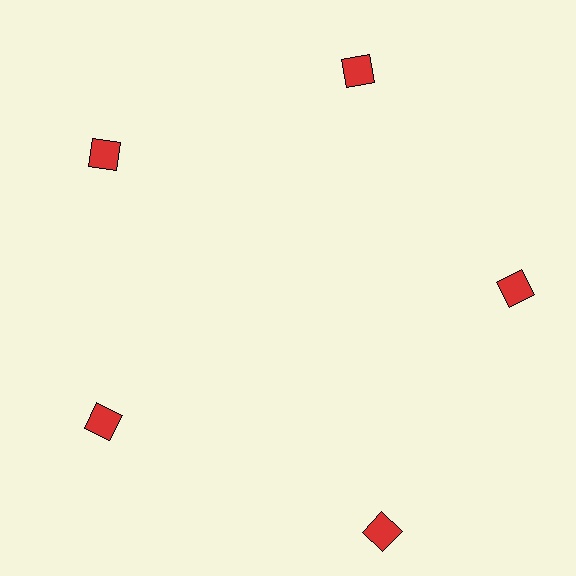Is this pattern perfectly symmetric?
No. The 5 red squares are arranged in a ring, but one element near the 5 o'clock position is pushed outward from the center, breaking the 5-fold rotational symmetry.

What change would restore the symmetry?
The symmetry would be restored by moving it inward, back onto the ring so that all 5 squares sit at equal angles and equal distance from the center.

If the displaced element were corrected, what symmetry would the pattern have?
It would have 5-fold rotational symmetry — the pattern would map onto itself every 72 degrees.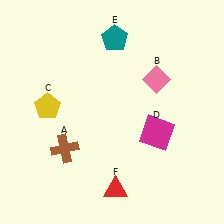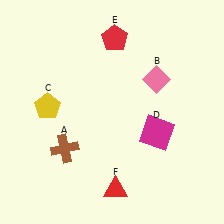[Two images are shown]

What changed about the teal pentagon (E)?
In Image 1, E is teal. In Image 2, it changed to red.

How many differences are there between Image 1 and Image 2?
There is 1 difference between the two images.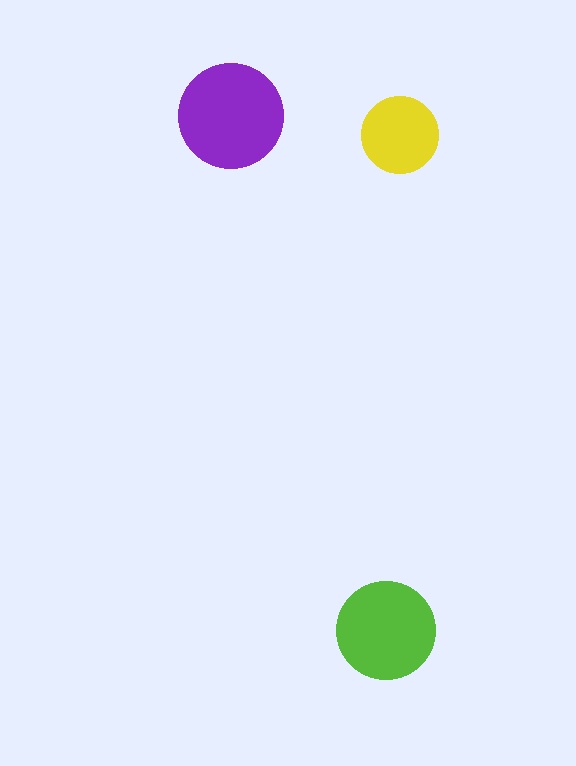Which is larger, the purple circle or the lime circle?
The purple one.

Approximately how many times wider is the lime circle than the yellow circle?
About 1.5 times wider.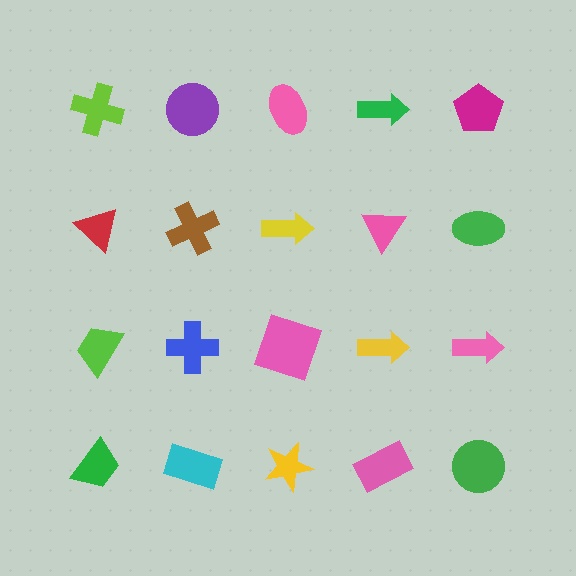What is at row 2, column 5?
A green ellipse.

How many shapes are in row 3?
5 shapes.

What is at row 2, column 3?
A yellow arrow.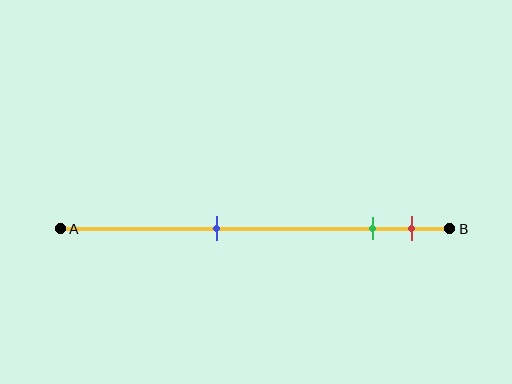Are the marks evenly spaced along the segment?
No, the marks are not evenly spaced.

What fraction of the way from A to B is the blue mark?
The blue mark is approximately 40% (0.4) of the way from A to B.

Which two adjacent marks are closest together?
The green and red marks are the closest adjacent pair.